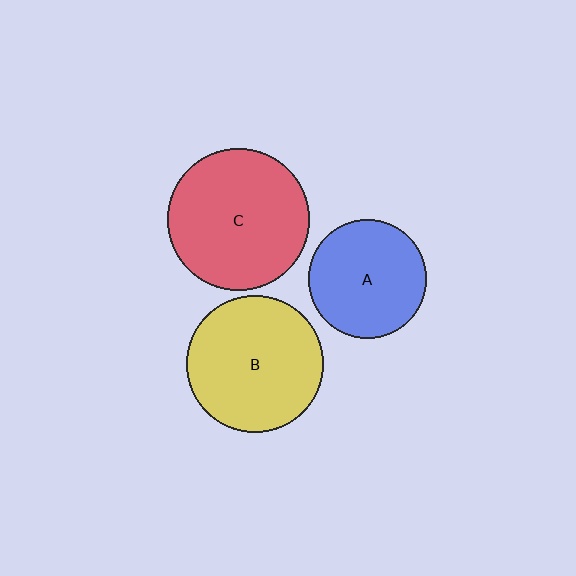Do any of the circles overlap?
No, none of the circles overlap.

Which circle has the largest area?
Circle C (red).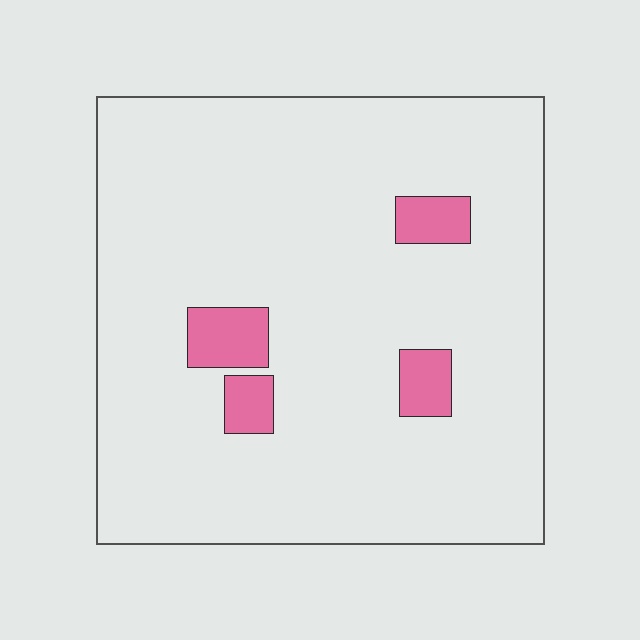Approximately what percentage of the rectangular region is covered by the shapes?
Approximately 10%.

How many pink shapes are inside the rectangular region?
4.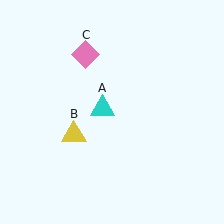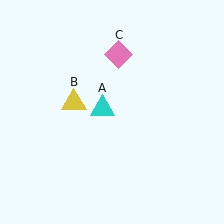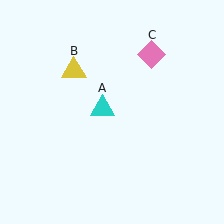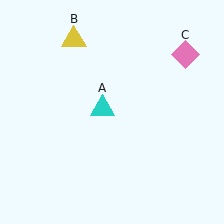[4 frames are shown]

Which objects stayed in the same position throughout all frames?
Cyan triangle (object A) remained stationary.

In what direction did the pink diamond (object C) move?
The pink diamond (object C) moved right.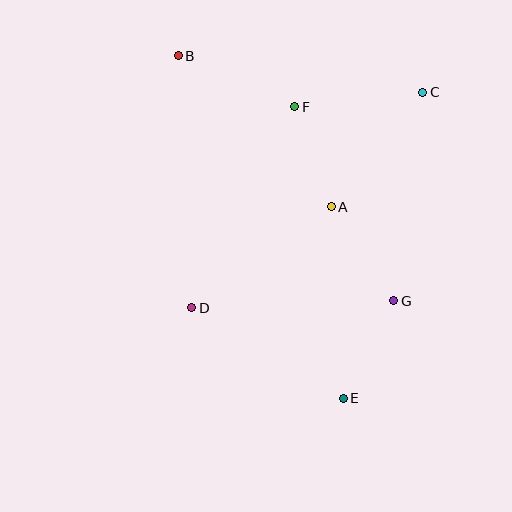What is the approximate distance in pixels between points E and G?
The distance between E and G is approximately 110 pixels.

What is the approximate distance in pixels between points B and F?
The distance between B and F is approximately 127 pixels.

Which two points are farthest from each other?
Points B and E are farthest from each other.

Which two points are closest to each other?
Points A and F are closest to each other.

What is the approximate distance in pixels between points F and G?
The distance between F and G is approximately 218 pixels.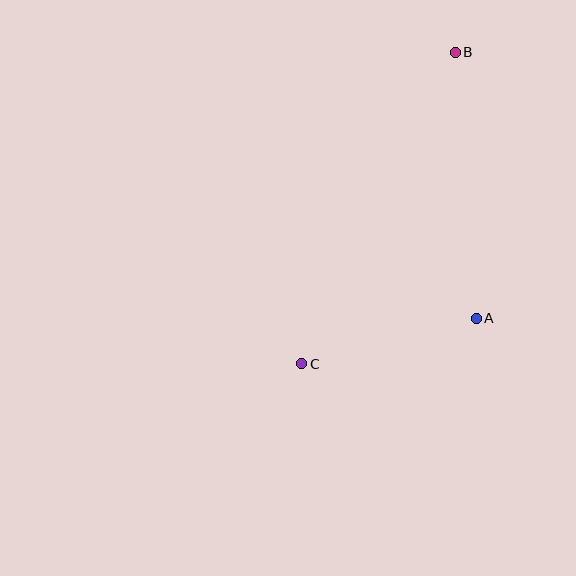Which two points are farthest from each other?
Points B and C are farthest from each other.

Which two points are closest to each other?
Points A and C are closest to each other.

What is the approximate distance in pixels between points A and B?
The distance between A and B is approximately 267 pixels.